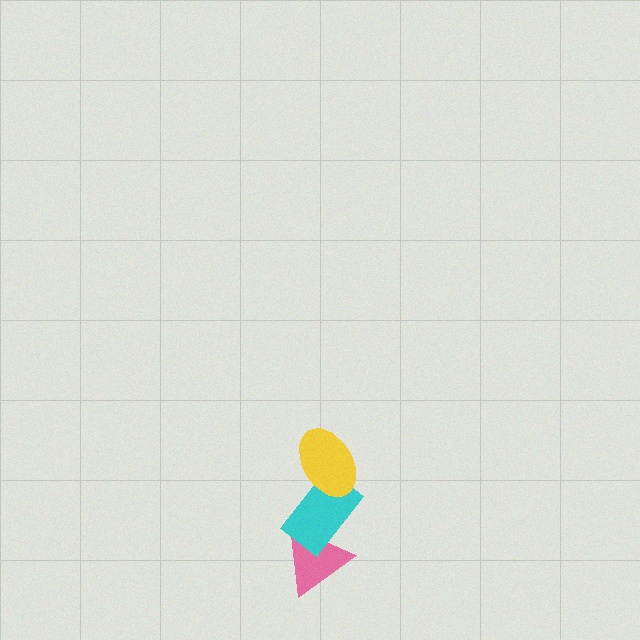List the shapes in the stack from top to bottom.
From top to bottom: the yellow ellipse, the cyan rectangle, the pink triangle.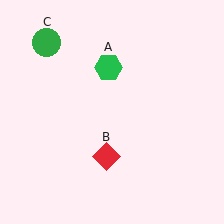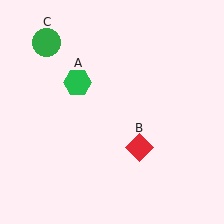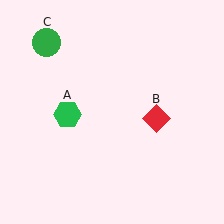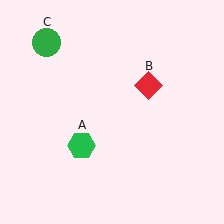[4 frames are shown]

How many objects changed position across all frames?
2 objects changed position: green hexagon (object A), red diamond (object B).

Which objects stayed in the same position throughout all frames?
Green circle (object C) remained stationary.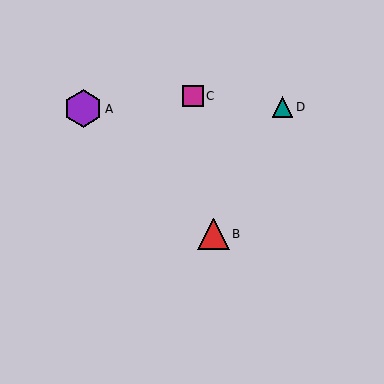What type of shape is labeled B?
Shape B is a red triangle.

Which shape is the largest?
The purple hexagon (labeled A) is the largest.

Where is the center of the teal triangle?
The center of the teal triangle is at (282, 107).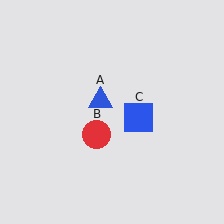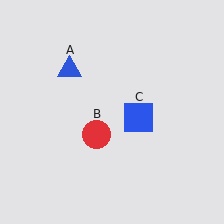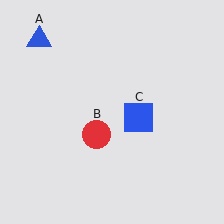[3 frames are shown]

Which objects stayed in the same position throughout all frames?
Red circle (object B) and blue square (object C) remained stationary.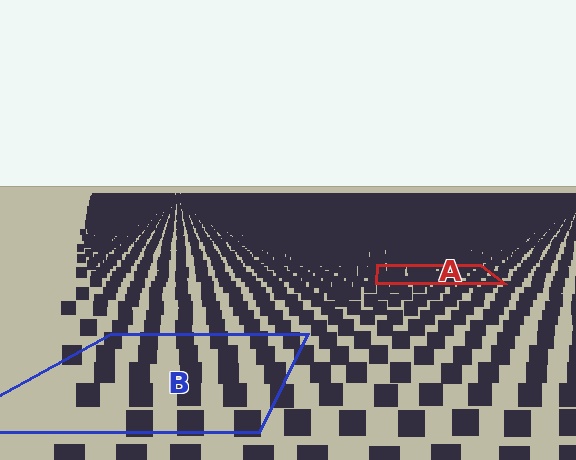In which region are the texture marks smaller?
The texture marks are smaller in region A, because it is farther away.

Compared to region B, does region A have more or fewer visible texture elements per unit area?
Region A has more texture elements per unit area — they are packed more densely because it is farther away.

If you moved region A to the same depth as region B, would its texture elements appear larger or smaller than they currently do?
They would appear larger. At a closer depth, the same texture elements are projected at a bigger on-screen size.